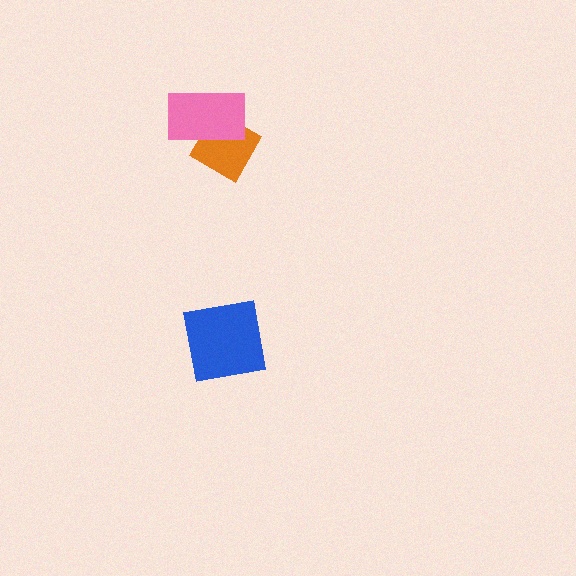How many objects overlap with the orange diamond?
1 object overlaps with the orange diamond.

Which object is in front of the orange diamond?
The pink rectangle is in front of the orange diamond.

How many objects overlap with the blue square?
0 objects overlap with the blue square.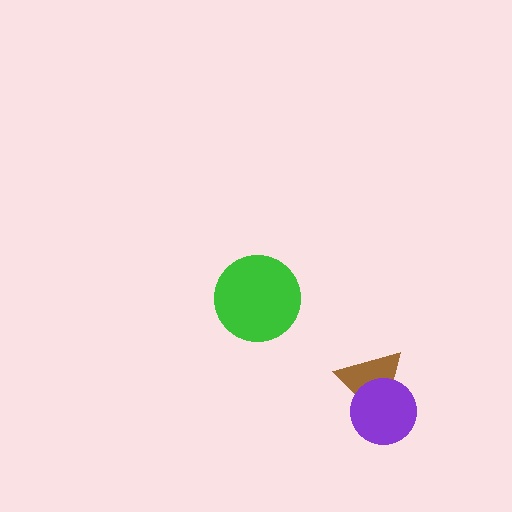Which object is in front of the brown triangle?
The purple circle is in front of the brown triangle.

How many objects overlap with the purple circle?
1 object overlaps with the purple circle.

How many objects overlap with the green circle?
0 objects overlap with the green circle.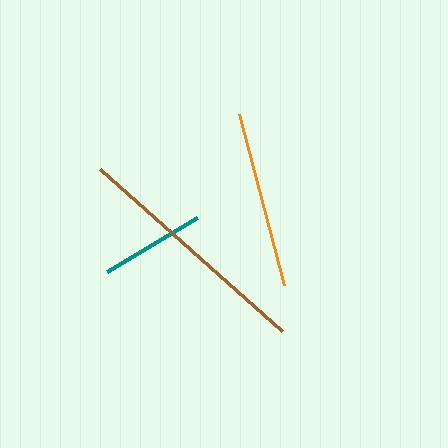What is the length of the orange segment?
The orange segment is approximately 178 pixels long.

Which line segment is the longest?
The brown line is the longest at approximately 244 pixels.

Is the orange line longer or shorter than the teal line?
The orange line is longer than the teal line.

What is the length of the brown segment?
The brown segment is approximately 244 pixels long.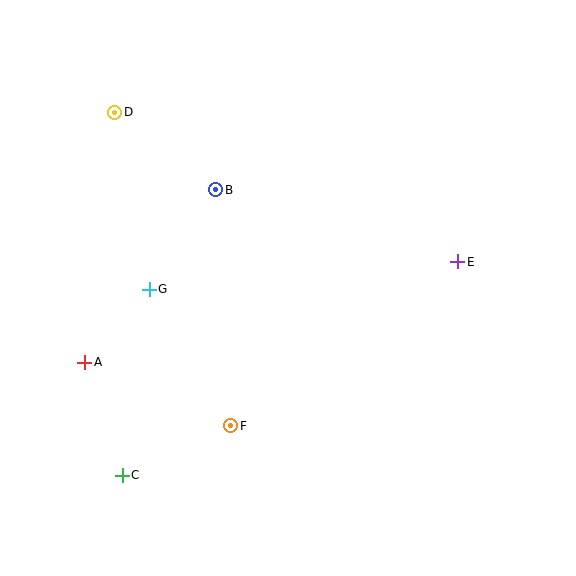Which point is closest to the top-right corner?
Point E is closest to the top-right corner.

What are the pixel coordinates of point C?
Point C is at (122, 475).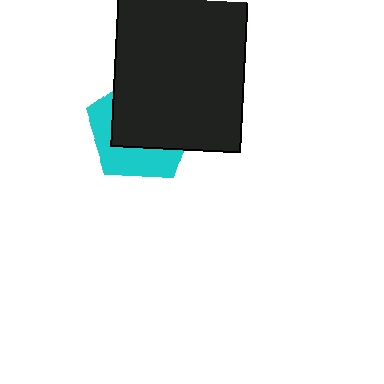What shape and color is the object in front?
The object in front is a black rectangle.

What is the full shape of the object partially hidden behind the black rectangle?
The partially hidden object is a cyan pentagon.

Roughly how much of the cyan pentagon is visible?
A small part of it is visible (roughly 38%).